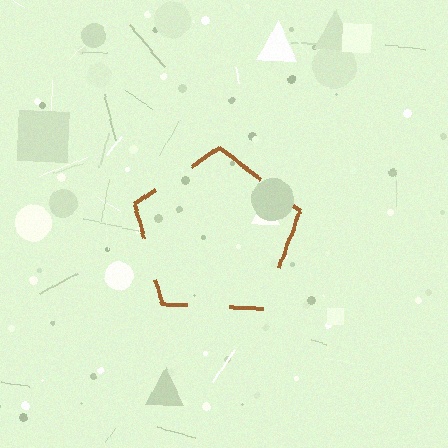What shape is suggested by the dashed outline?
The dashed outline suggests a pentagon.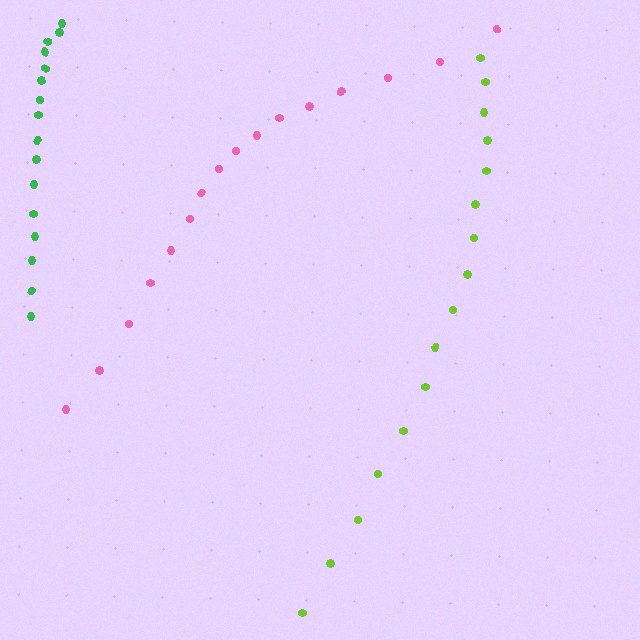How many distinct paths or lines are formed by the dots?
There are 3 distinct paths.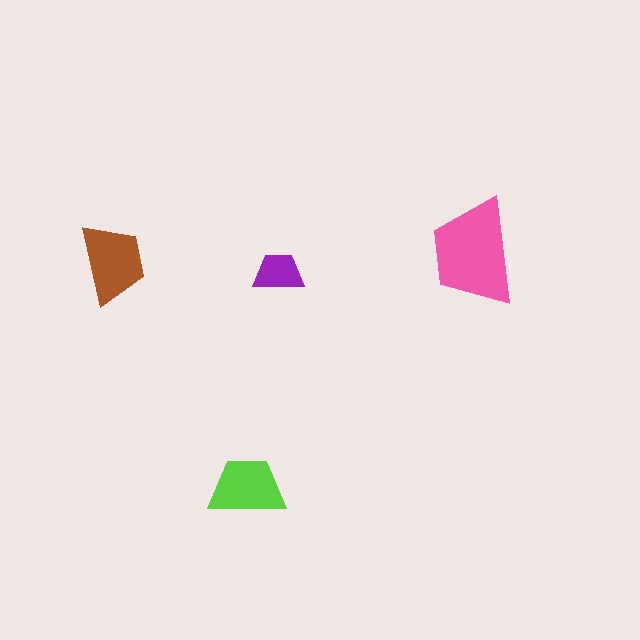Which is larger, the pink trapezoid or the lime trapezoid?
The pink one.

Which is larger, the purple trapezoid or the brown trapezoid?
The brown one.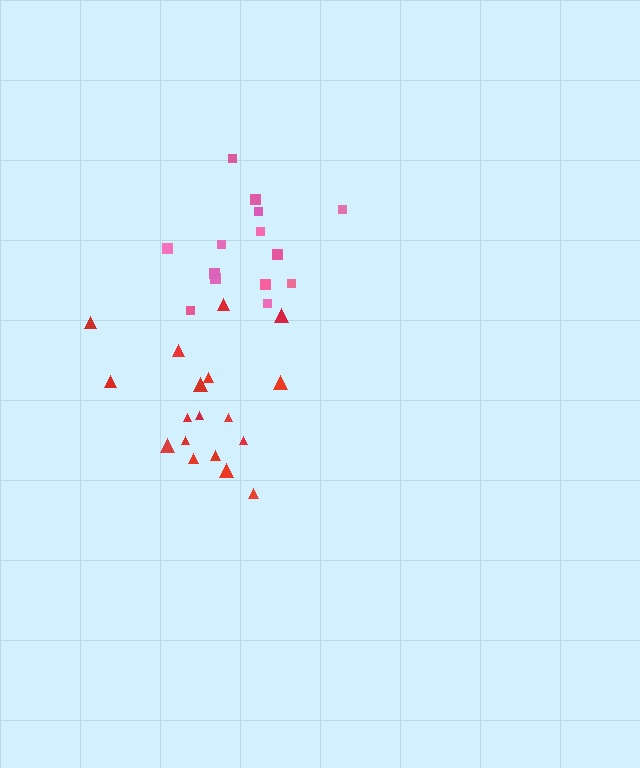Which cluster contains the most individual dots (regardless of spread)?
Red (18).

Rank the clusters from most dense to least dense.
red, pink.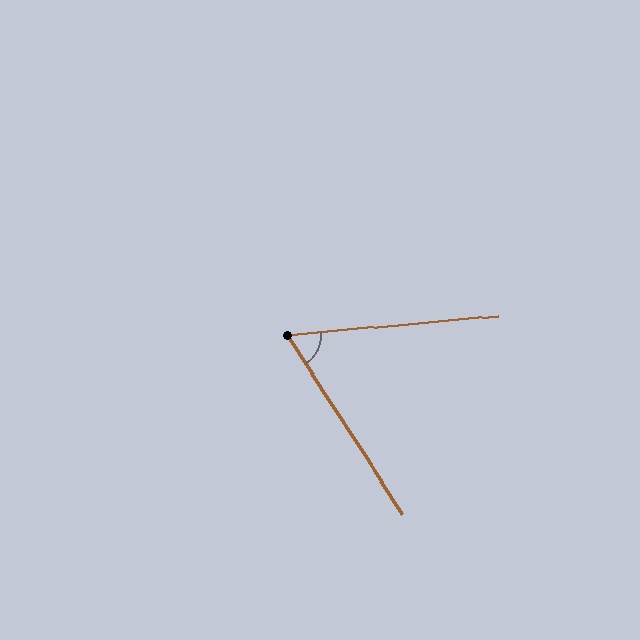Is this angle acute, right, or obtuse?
It is acute.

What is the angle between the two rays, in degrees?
Approximately 62 degrees.